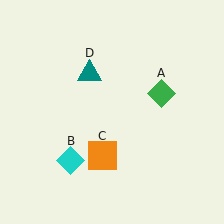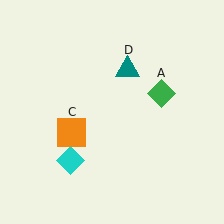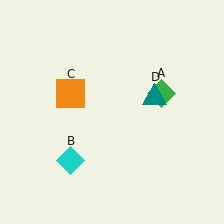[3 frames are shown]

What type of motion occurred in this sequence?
The orange square (object C), teal triangle (object D) rotated clockwise around the center of the scene.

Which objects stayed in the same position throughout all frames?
Green diamond (object A) and cyan diamond (object B) remained stationary.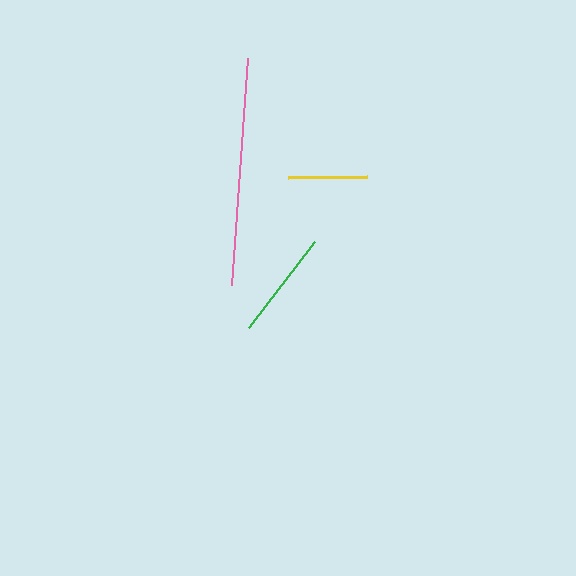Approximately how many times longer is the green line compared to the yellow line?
The green line is approximately 1.4 times the length of the yellow line.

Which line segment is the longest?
The pink line is the longest at approximately 228 pixels.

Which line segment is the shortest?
The yellow line is the shortest at approximately 79 pixels.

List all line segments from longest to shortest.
From longest to shortest: pink, green, yellow.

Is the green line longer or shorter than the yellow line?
The green line is longer than the yellow line.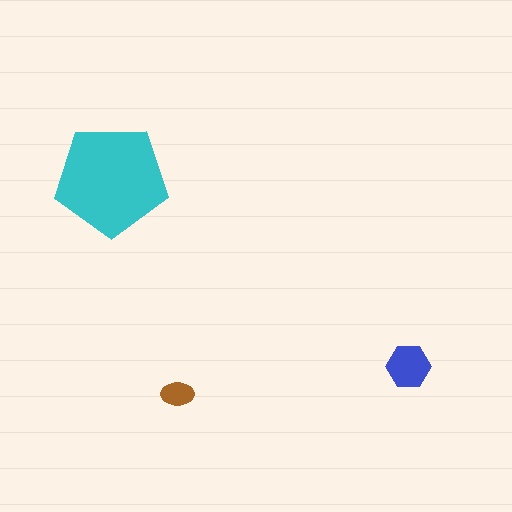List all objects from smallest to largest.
The brown ellipse, the blue hexagon, the cyan pentagon.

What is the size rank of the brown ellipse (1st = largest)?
3rd.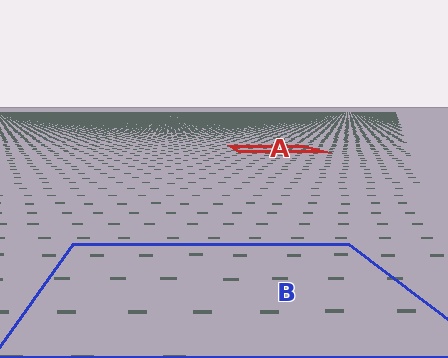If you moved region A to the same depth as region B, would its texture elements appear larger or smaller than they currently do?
They would appear larger. At a closer depth, the same texture elements are projected at a bigger on-screen size.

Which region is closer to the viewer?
Region B is closer. The texture elements there are larger and more spread out.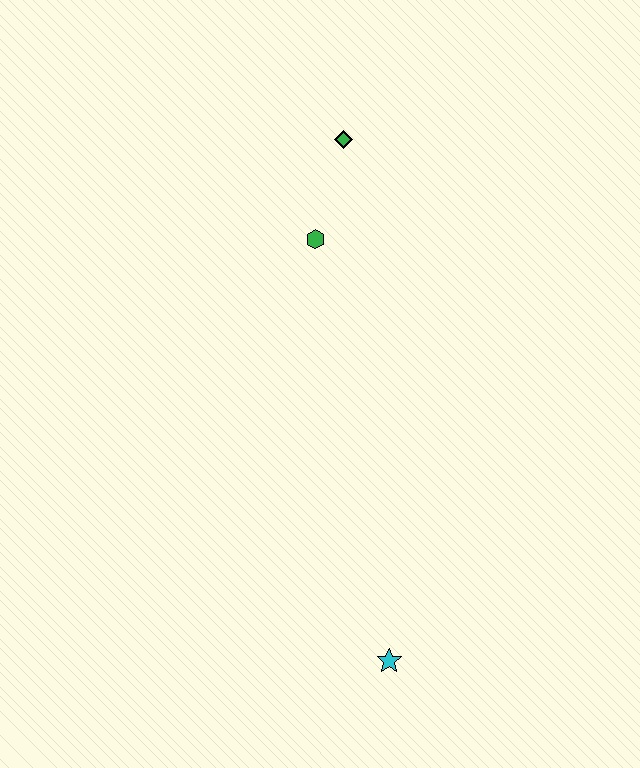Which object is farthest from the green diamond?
The cyan star is farthest from the green diamond.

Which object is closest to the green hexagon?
The green diamond is closest to the green hexagon.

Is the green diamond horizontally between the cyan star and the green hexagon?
Yes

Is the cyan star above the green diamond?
No